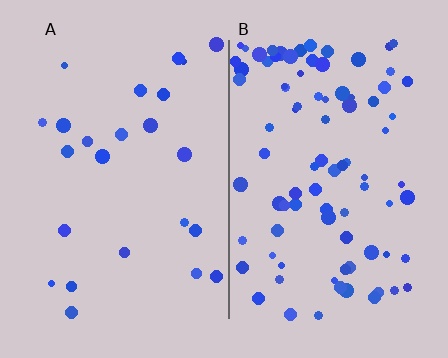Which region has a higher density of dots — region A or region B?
B (the right).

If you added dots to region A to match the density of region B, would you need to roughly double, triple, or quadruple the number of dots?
Approximately quadruple.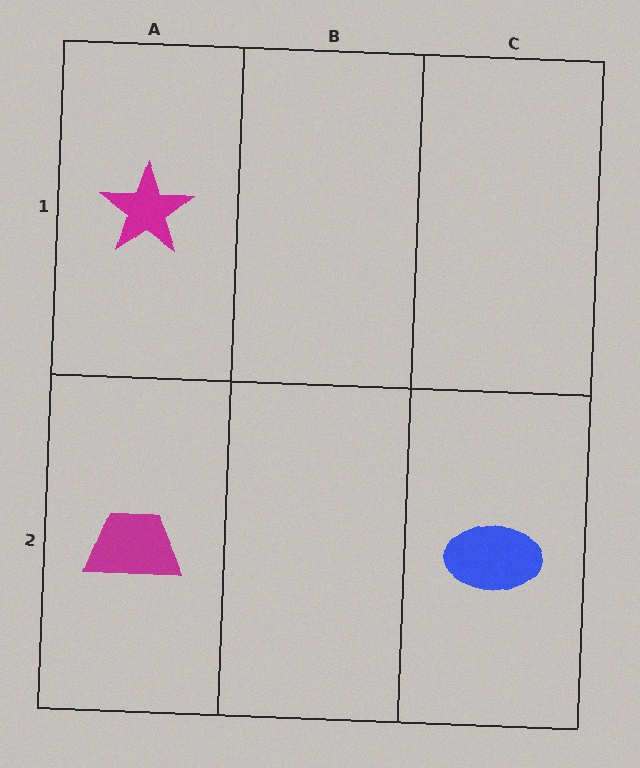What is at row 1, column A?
A magenta star.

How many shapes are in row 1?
1 shape.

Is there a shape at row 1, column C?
No, that cell is empty.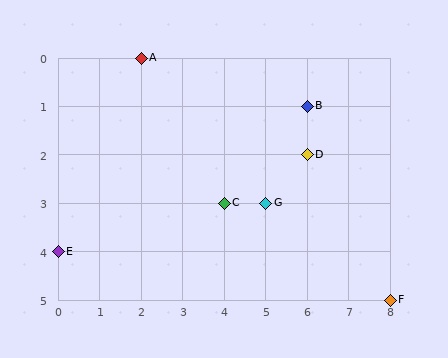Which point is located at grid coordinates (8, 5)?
Point F is at (8, 5).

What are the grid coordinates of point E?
Point E is at grid coordinates (0, 4).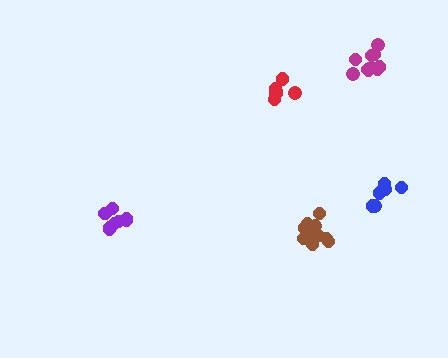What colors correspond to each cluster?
The clusters are colored: red, magenta, blue, brown, purple.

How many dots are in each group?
Group 1: 7 dots, Group 2: 10 dots, Group 3: 7 dots, Group 4: 12 dots, Group 5: 8 dots (44 total).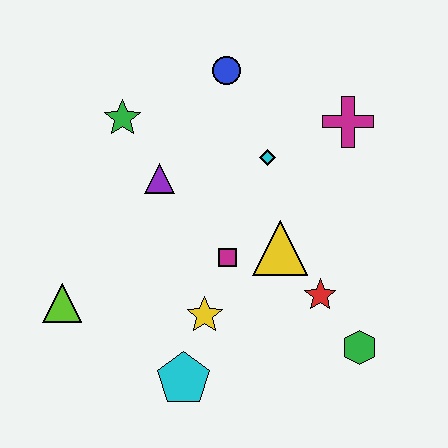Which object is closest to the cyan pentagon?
The yellow star is closest to the cyan pentagon.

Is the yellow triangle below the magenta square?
No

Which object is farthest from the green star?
The green hexagon is farthest from the green star.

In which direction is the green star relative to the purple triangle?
The green star is above the purple triangle.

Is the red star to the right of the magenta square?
Yes